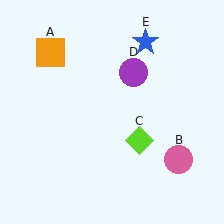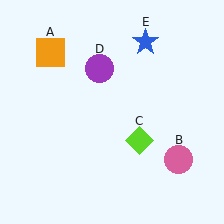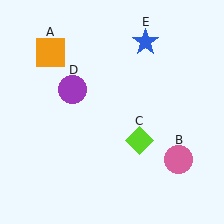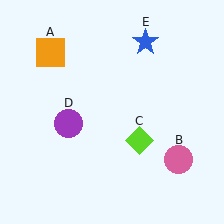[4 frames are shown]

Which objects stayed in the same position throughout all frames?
Orange square (object A) and pink circle (object B) and lime diamond (object C) and blue star (object E) remained stationary.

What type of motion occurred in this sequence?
The purple circle (object D) rotated counterclockwise around the center of the scene.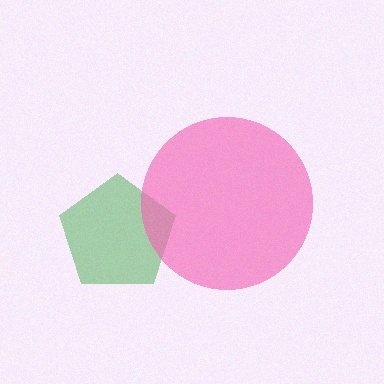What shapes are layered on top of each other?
The layered shapes are: a green pentagon, a pink circle.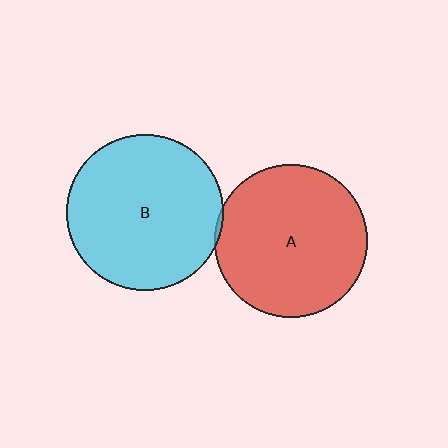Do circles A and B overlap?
Yes.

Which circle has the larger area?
Circle B (cyan).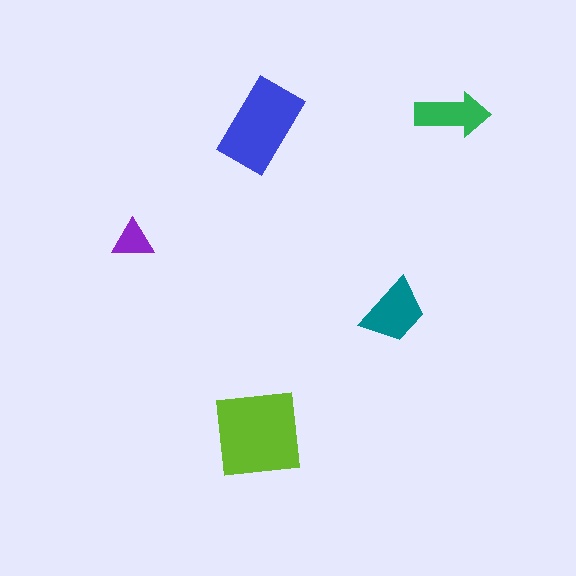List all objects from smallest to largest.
The purple triangle, the green arrow, the teal trapezoid, the blue rectangle, the lime square.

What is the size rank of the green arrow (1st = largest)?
4th.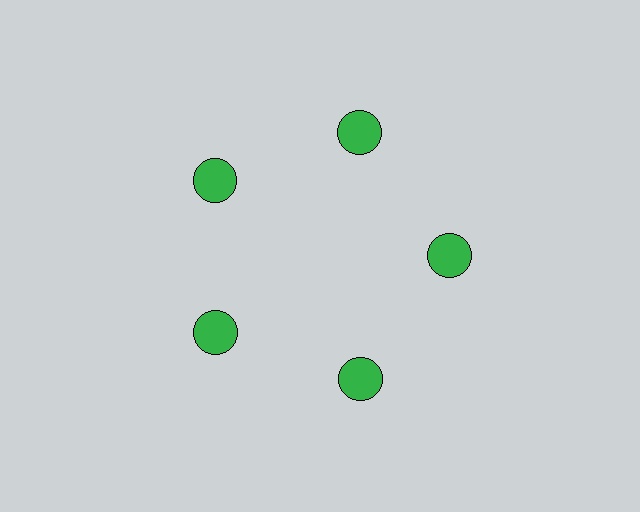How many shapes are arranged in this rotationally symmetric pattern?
There are 5 shapes, arranged in 5 groups of 1.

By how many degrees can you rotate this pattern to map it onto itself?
The pattern maps onto itself every 72 degrees of rotation.